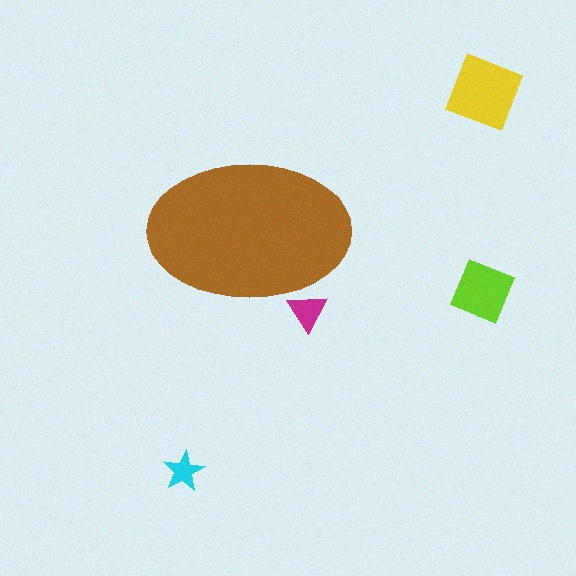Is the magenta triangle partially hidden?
Yes, the magenta triangle is partially hidden behind the brown ellipse.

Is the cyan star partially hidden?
No, the cyan star is fully visible.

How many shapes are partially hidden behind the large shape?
1 shape is partially hidden.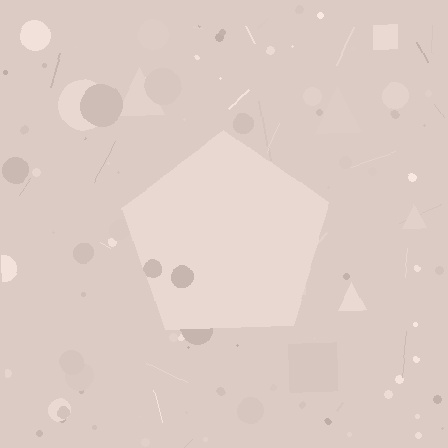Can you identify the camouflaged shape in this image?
The camouflaged shape is a pentagon.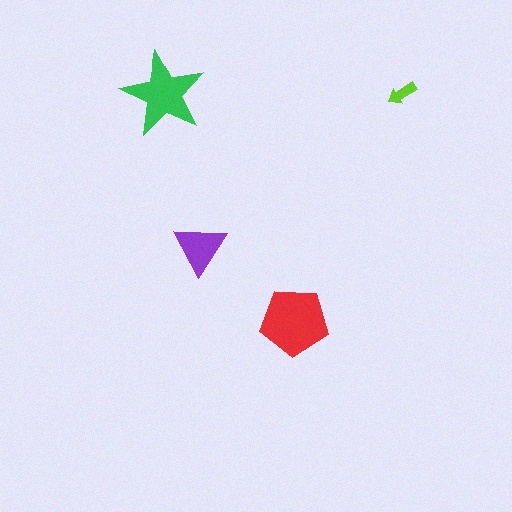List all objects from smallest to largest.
The lime arrow, the purple triangle, the green star, the red pentagon.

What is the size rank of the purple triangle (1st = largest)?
3rd.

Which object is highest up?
The lime arrow is topmost.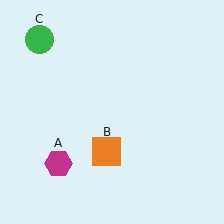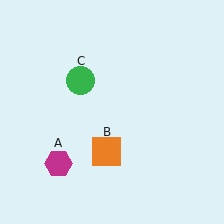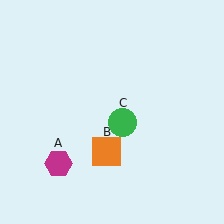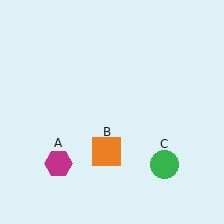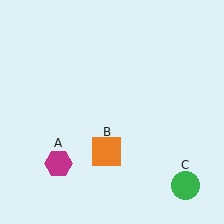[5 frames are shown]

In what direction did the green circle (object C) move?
The green circle (object C) moved down and to the right.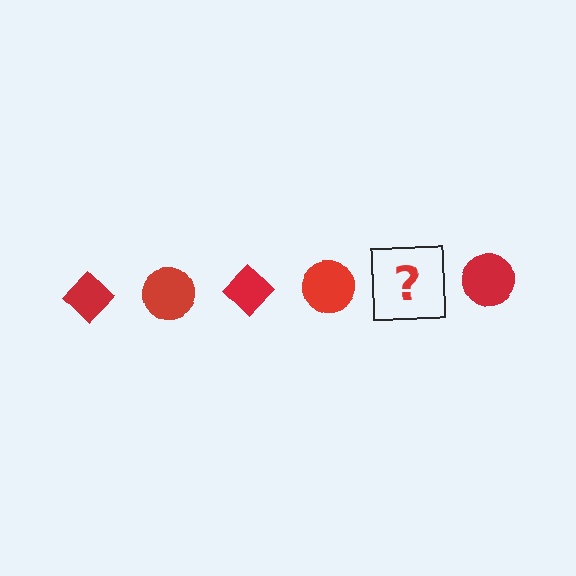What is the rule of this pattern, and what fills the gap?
The rule is that the pattern cycles through diamond, circle shapes in red. The gap should be filled with a red diamond.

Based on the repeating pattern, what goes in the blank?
The blank should be a red diamond.